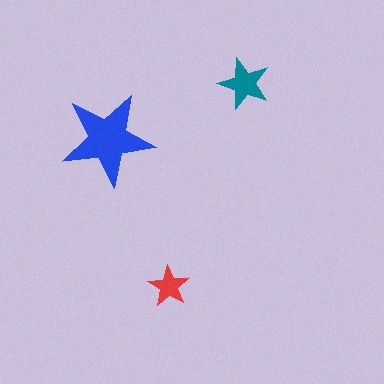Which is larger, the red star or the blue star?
The blue one.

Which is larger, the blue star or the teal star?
The blue one.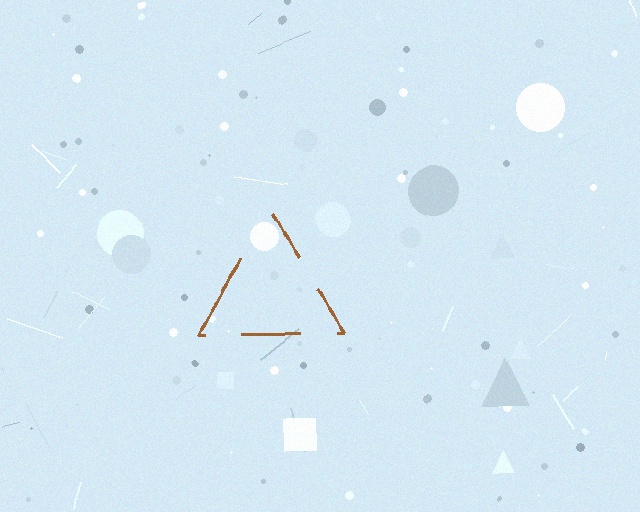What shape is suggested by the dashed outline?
The dashed outline suggests a triangle.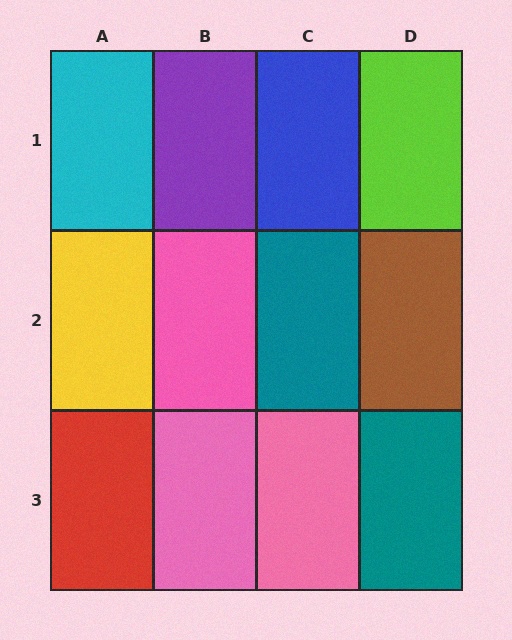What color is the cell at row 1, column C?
Blue.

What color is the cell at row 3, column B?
Pink.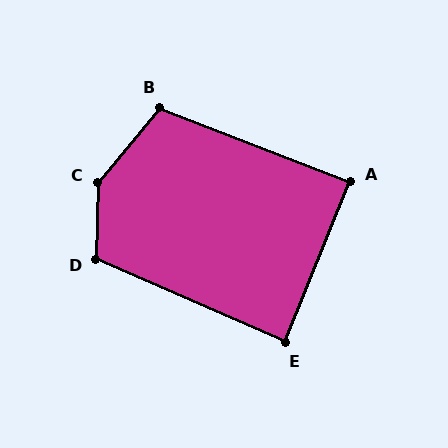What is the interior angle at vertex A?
Approximately 89 degrees (approximately right).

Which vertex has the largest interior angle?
C, at approximately 142 degrees.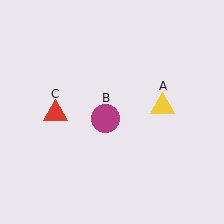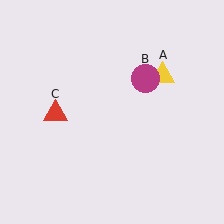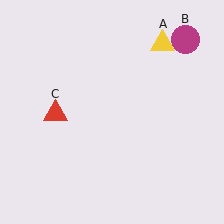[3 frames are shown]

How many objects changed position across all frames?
2 objects changed position: yellow triangle (object A), magenta circle (object B).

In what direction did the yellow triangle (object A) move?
The yellow triangle (object A) moved up.